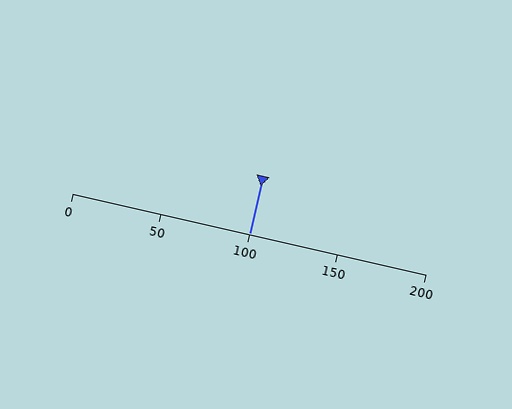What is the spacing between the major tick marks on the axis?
The major ticks are spaced 50 apart.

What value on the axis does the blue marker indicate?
The marker indicates approximately 100.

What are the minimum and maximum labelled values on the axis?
The axis runs from 0 to 200.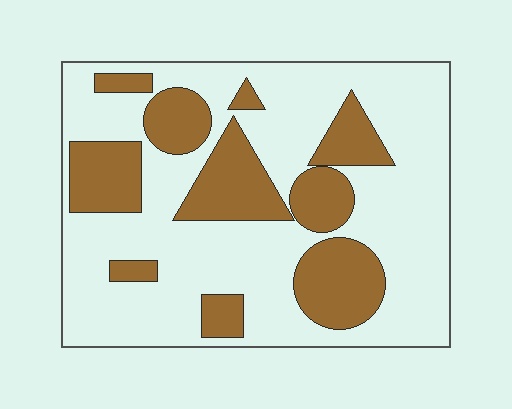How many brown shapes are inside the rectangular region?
10.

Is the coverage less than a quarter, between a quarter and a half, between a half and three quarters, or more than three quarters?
Between a quarter and a half.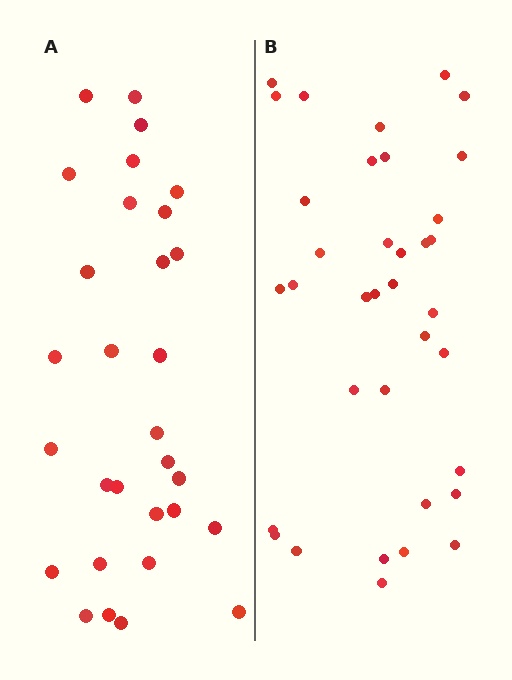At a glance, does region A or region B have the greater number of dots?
Region B (the right region) has more dots.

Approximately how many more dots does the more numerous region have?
Region B has about 6 more dots than region A.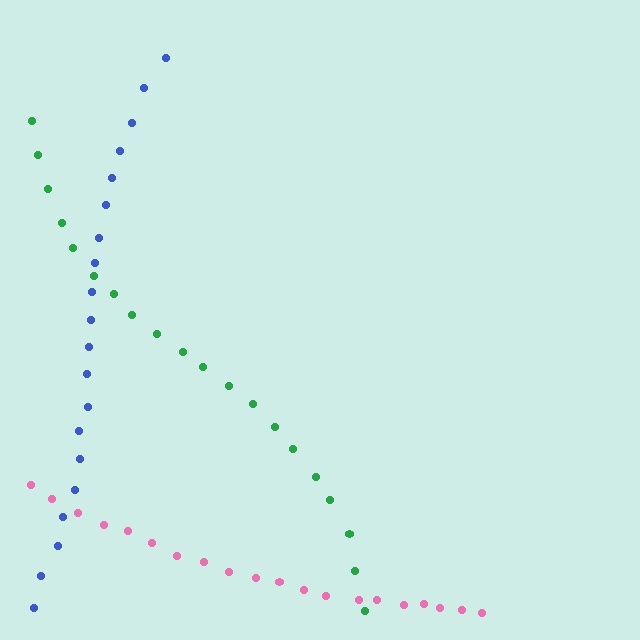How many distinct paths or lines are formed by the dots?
There are 3 distinct paths.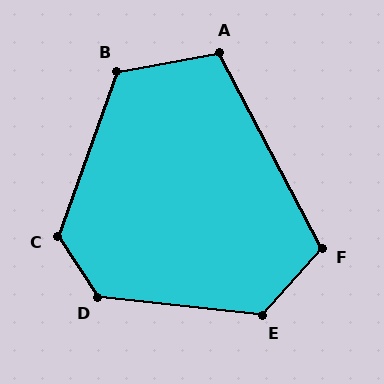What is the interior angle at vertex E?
Approximately 126 degrees (obtuse).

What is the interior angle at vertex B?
Approximately 120 degrees (obtuse).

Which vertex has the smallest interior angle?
A, at approximately 107 degrees.